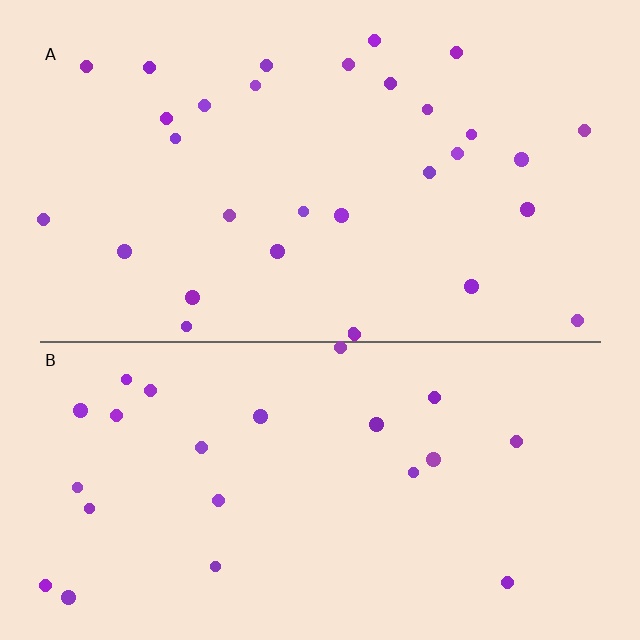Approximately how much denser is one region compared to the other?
Approximately 1.4× — region A over region B.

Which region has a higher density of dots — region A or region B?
A (the top).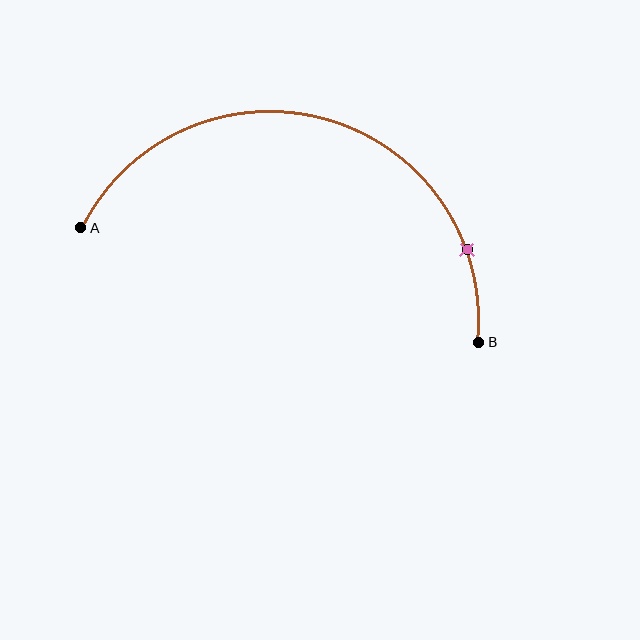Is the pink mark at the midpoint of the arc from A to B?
No. The pink mark lies on the arc but is closer to endpoint B. The arc midpoint would be at the point on the curve equidistant along the arc from both A and B.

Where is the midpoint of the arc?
The arc midpoint is the point on the curve farthest from the straight line joining A and B. It sits above that line.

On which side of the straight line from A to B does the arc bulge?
The arc bulges above the straight line connecting A and B.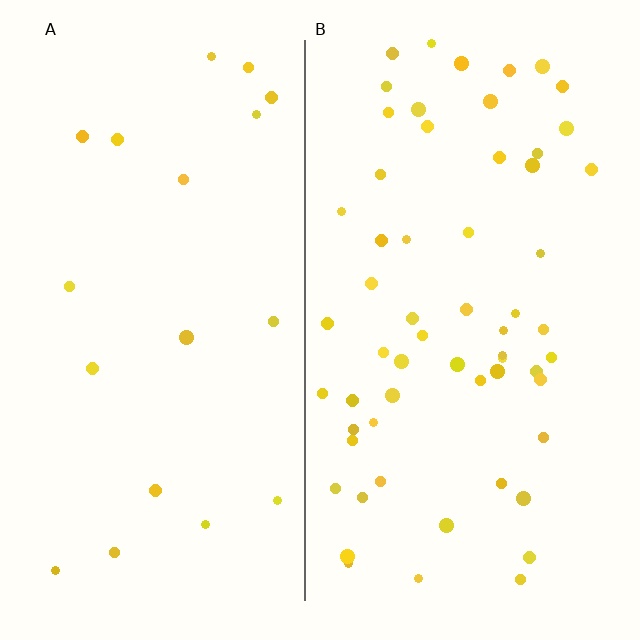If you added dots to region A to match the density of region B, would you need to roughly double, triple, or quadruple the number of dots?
Approximately triple.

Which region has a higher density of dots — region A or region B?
B (the right).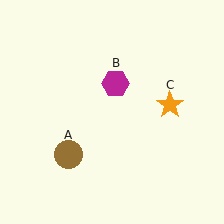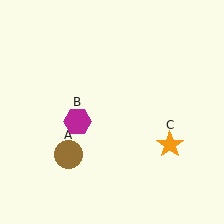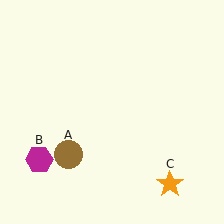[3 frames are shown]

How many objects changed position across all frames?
2 objects changed position: magenta hexagon (object B), orange star (object C).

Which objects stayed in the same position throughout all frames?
Brown circle (object A) remained stationary.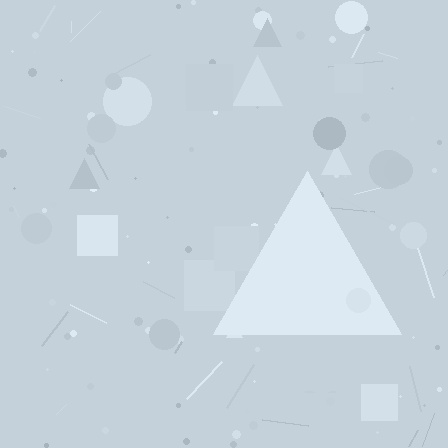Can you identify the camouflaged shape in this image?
The camouflaged shape is a triangle.